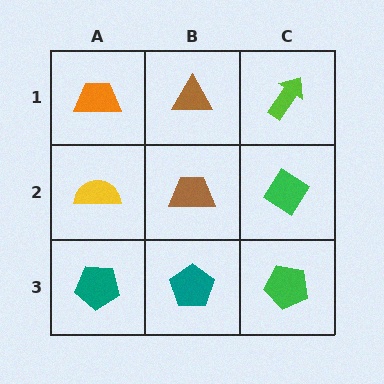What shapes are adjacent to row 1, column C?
A green diamond (row 2, column C), a brown triangle (row 1, column B).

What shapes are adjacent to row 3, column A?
A yellow semicircle (row 2, column A), a teal pentagon (row 3, column B).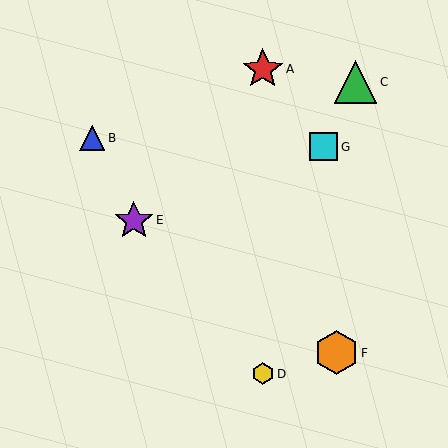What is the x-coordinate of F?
Object F is at x≈336.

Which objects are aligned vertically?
Objects A, D are aligned vertically.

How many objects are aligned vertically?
2 objects (A, D) are aligned vertically.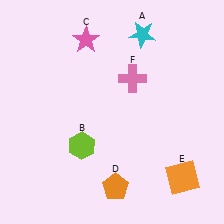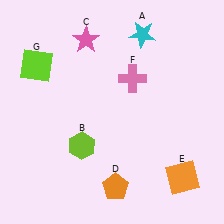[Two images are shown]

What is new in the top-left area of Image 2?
A lime square (G) was added in the top-left area of Image 2.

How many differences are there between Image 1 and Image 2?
There is 1 difference between the two images.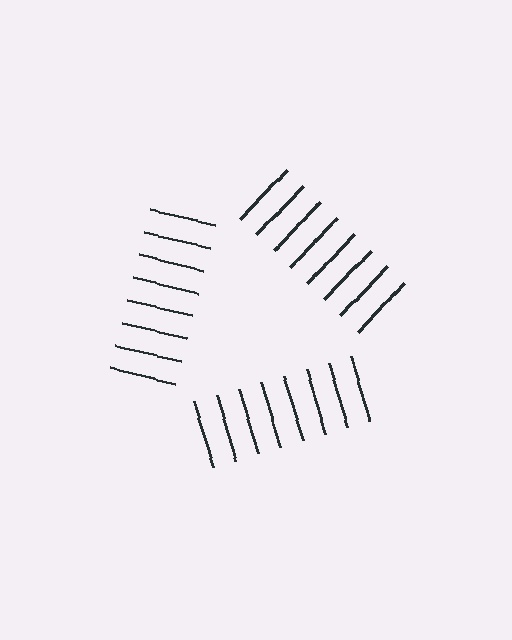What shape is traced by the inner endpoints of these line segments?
An illusory triangle — the line segments terminate on its edges but no continuous stroke is drawn.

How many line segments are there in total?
24 — 8 along each of the 3 edges.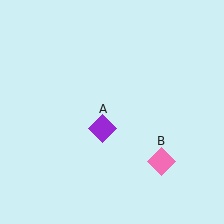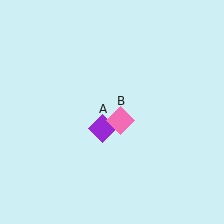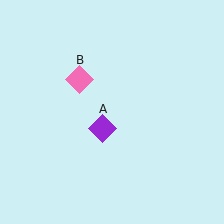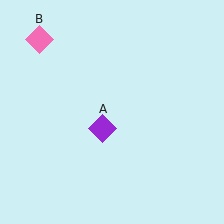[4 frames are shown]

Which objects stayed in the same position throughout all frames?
Purple diamond (object A) remained stationary.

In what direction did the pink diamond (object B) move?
The pink diamond (object B) moved up and to the left.